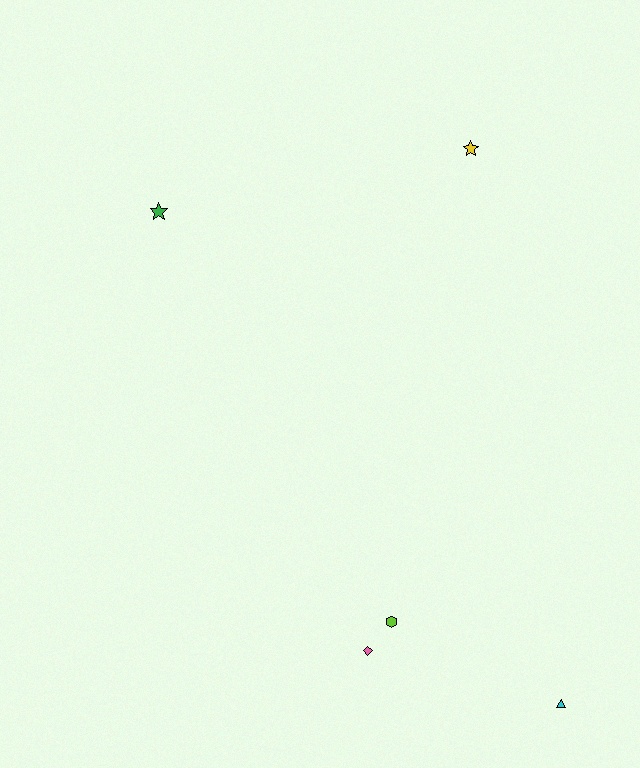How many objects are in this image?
There are 5 objects.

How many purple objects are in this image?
There are no purple objects.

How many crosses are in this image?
There are no crosses.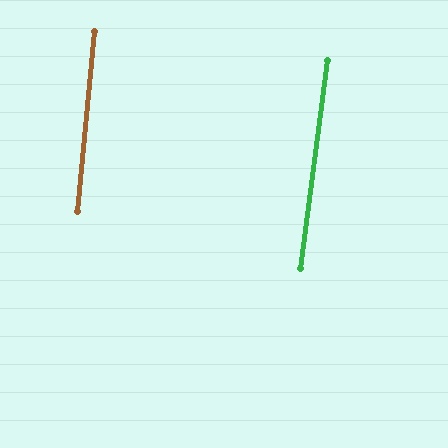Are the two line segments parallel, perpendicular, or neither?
Parallel — their directions differ by only 1.9°.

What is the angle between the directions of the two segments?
Approximately 2 degrees.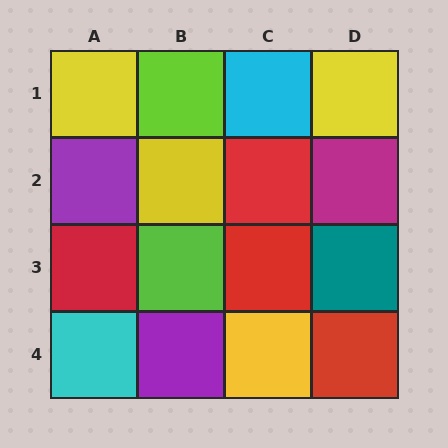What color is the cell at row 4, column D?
Red.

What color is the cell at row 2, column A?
Purple.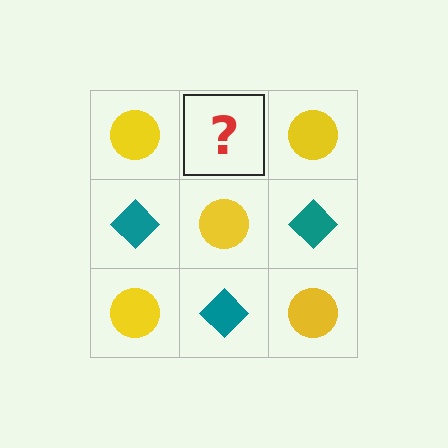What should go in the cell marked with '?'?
The missing cell should contain a teal diamond.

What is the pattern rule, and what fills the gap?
The rule is that it alternates yellow circle and teal diamond in a checkerboard pattern. The gap should be filled with a teal diamond.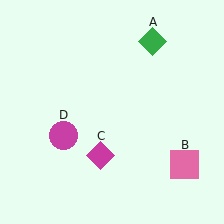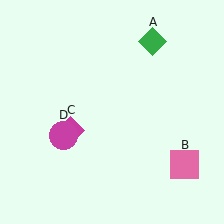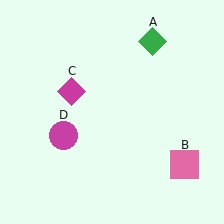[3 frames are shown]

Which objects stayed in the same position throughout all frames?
Green diamond (object A) and pink square (object B) and magenta circle (object D) remained stationary.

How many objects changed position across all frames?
1 object changed position: magenta diamond (object C).